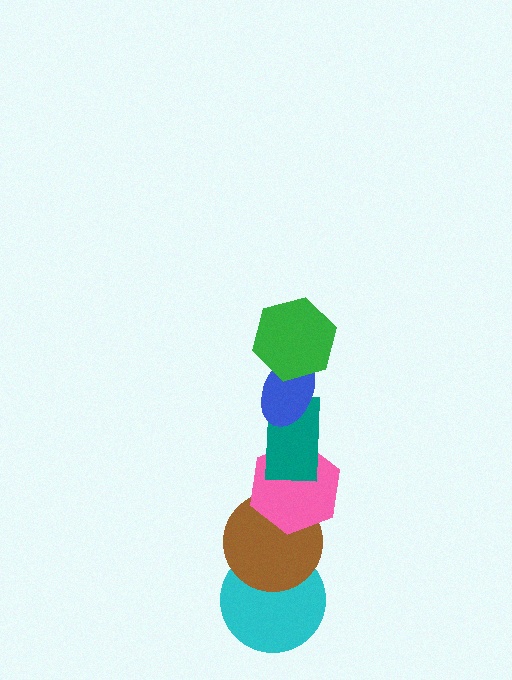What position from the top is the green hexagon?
The green hexagon is 1st from the top.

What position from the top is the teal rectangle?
The teal rectangle is 3rd from the top.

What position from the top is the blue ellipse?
The blue ellipse is 2nd from the top.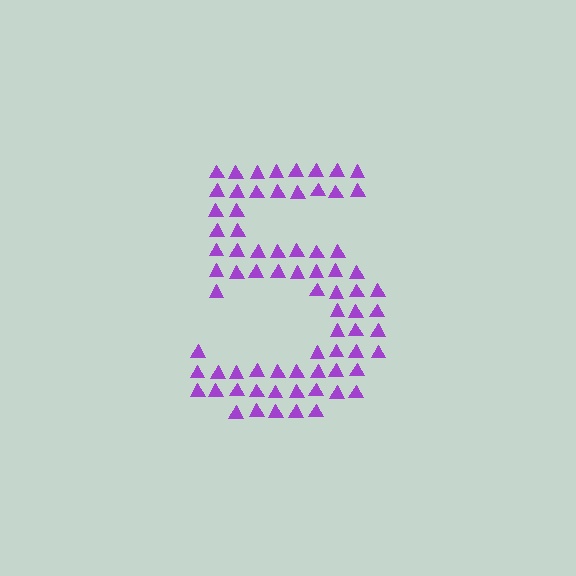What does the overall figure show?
The overall figure shows the digit 5.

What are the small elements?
The small elements are triangles.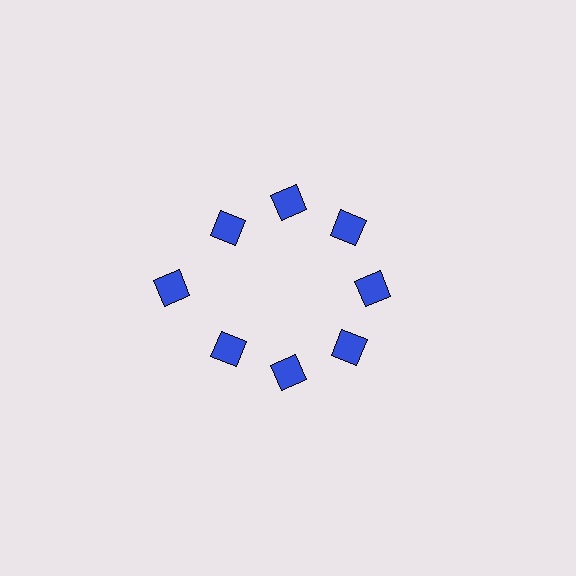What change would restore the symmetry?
The symmetry would be restored by moving it inward, back onto the ring so that all 8 diamonds sit at equal angles and equal distance from the center.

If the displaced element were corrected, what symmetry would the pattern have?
It would have 8-fold rotational symmetry — the pattern would map onto itself every 45 degrees.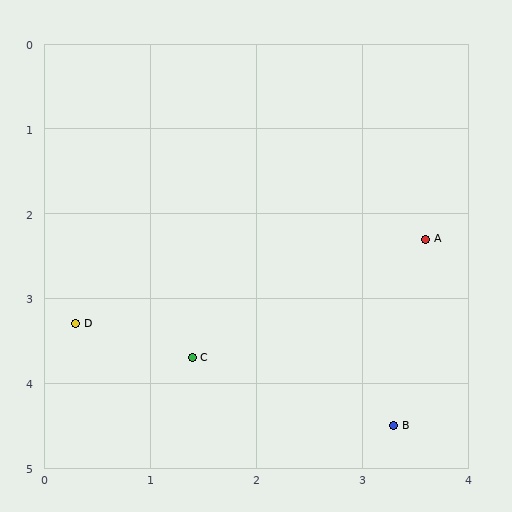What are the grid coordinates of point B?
Point B is at approximately (3.3, 4.5).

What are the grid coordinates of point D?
Point D is at approximately (0.3, 3.3).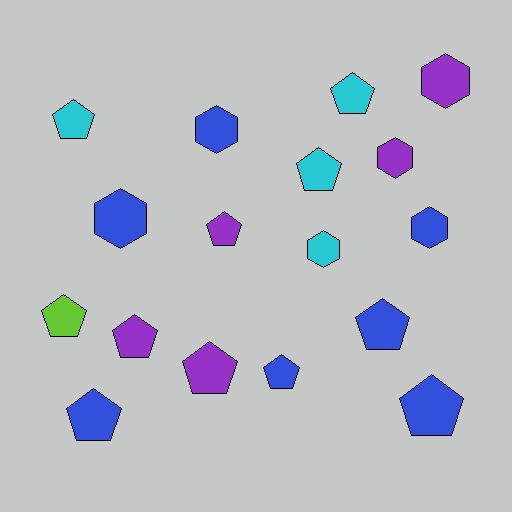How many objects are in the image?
There are 17 objects.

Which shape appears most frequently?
Pentagon, with 11 objects.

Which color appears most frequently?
Blue, with 7 objects.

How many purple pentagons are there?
There are 3 purple pentagons.